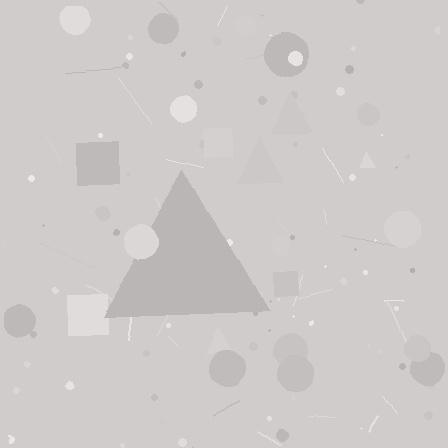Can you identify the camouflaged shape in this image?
The camouflaged shape is a triangle.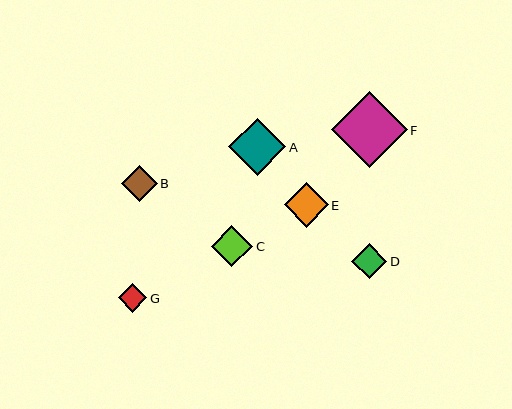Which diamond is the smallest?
Diamond G is the smallest with a size of approximately 29 pixels.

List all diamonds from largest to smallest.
From largest to smallest: F, A, E, C, B, D, G.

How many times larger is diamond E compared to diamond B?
Diamond E is approximately 1.2 times the size of diamond B.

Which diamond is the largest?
Diamond F is the largest with a size of approximately 76 pixels.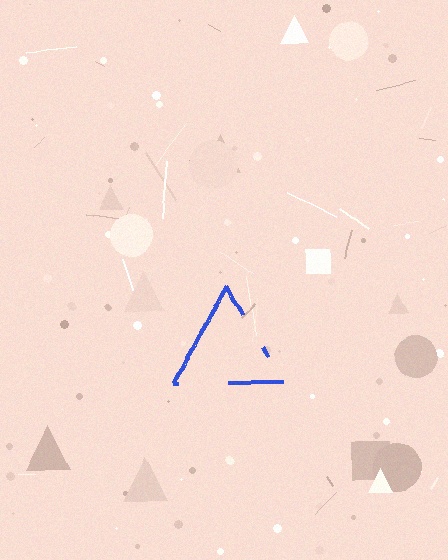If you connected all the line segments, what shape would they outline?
They would outline a triangle.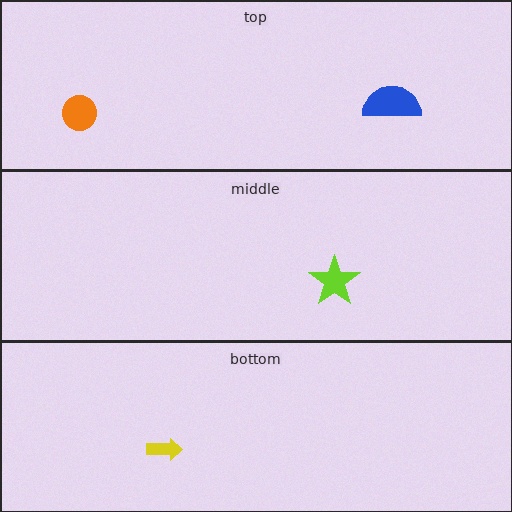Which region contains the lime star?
The middle region.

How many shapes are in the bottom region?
1.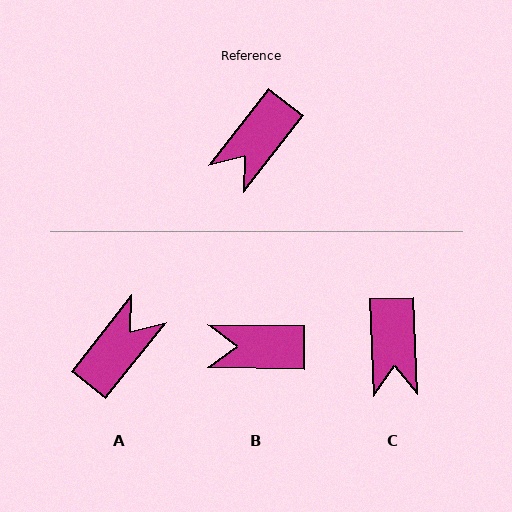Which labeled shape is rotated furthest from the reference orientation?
A, about 179 degrees away.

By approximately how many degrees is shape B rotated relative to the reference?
Approximately 53 degrees clockwise.